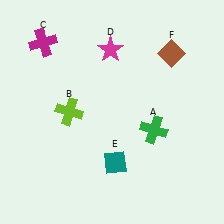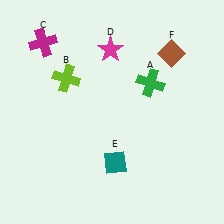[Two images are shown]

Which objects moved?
The objects that moved are: the green cross (A), the lime cross (B).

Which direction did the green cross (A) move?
The green cross (A) moved up.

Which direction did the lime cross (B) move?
The lime cross (B) moved up.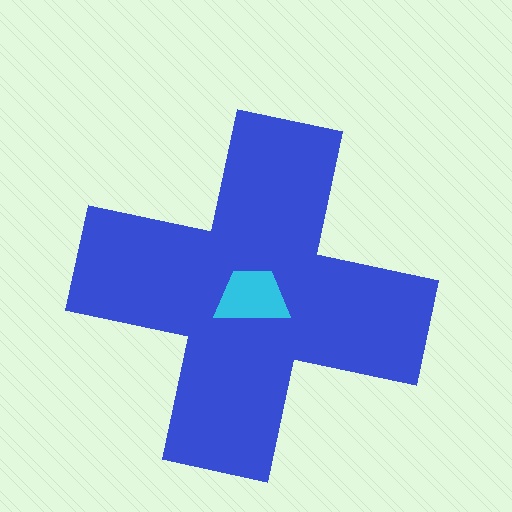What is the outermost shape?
The blue cross.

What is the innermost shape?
The cyan trapezoid.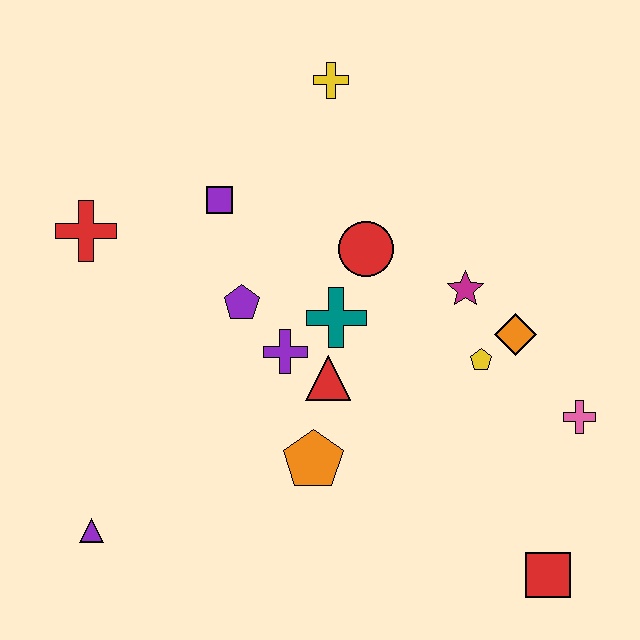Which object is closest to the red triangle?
The purple cross is closest to the red triangle.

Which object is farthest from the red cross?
The red square is farthest from the red cross.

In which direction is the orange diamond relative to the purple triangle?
The orange diamond is to the right of the purple triangle.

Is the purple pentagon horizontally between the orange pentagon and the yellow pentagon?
No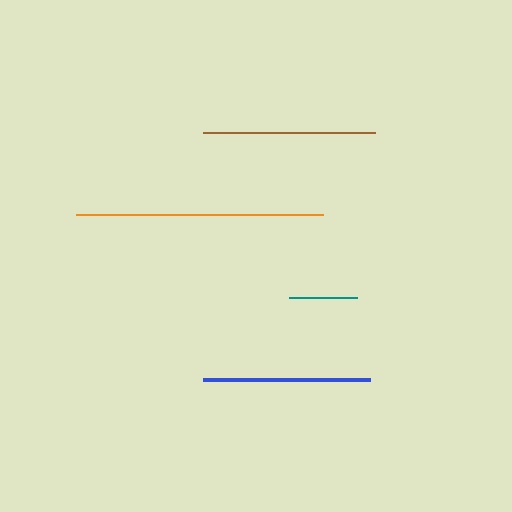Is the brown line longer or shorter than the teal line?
The brown line is longer than the teal line.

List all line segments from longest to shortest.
From longest to shortest: orange, brown, blue, teal.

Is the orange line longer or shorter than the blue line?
The orange line is longer than the blue line.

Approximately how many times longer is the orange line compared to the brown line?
The orange line is approximately 1.4 times the length of the brown line.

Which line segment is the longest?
The orange line is the longest at approximately 247 pixels.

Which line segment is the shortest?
The teal line is the shortest at approximately 68 pixels.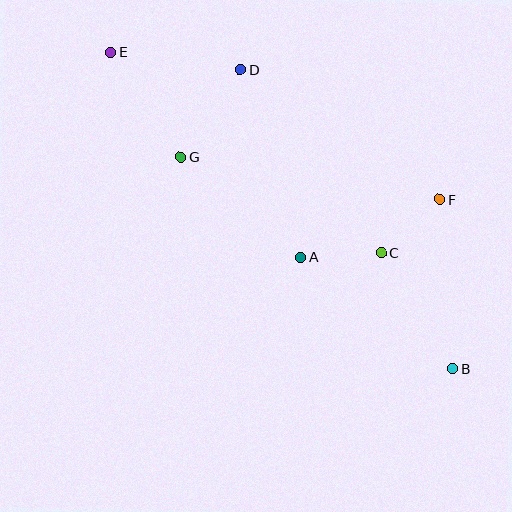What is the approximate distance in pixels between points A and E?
The distance between A and E is approximately 279 pixels.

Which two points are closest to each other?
Points C and F are closest to each other.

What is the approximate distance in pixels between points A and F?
The distance between A and F is approximately 150 pixels.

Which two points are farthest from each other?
Points B and E are farthest from each other.